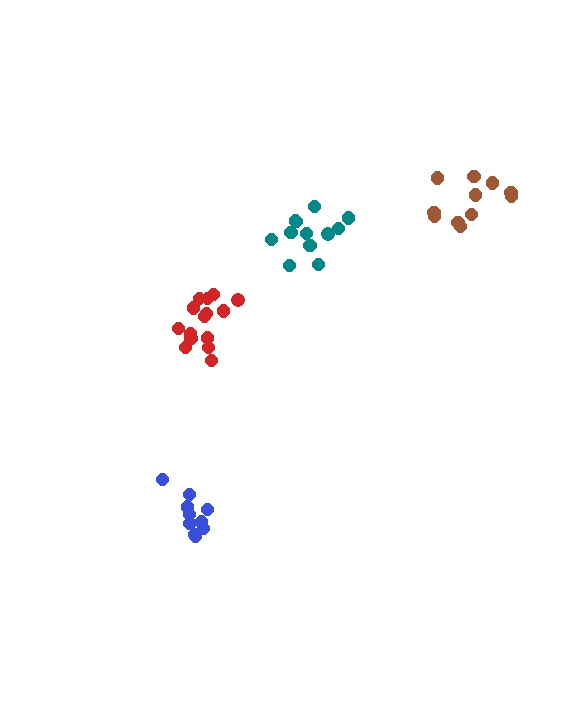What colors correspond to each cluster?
The clusters are colored: teal, red, blue, brown.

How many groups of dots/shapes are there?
There are 4 groups.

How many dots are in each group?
Group 1: 12 dots, Group 2: 15 dots, Group 3: 10 dots, Group 4: 12 dots (49 total).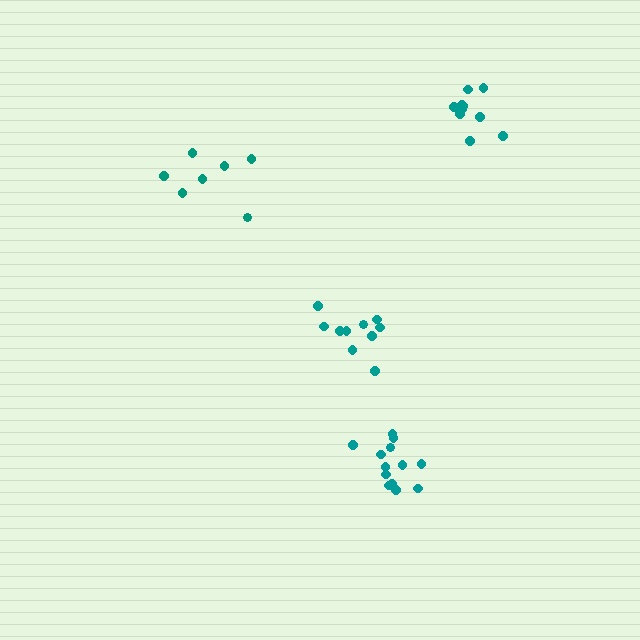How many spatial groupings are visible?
There are 4 spatial groupings.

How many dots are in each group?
Group 1: 7 dots, Group 2: 13 dots, Group 3: 10 dots, Group 4: 10 dots (40 total).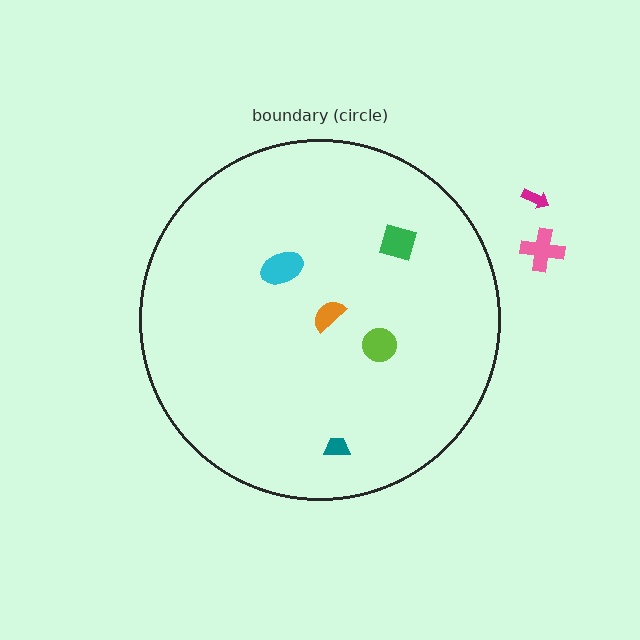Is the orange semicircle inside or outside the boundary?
Inside.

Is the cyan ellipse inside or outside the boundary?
Inside.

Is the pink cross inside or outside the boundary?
Outside.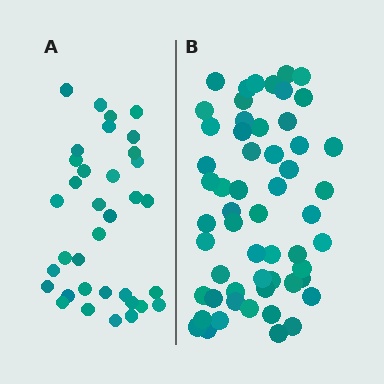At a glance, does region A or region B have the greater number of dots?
Region B (the right region) has more dots.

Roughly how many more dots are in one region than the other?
Region B has approximately 20 more dots than region A.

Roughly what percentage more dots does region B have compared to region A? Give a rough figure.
About 60% more.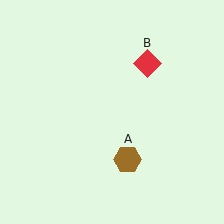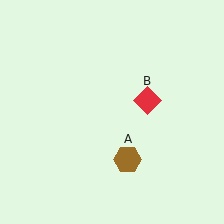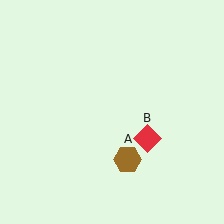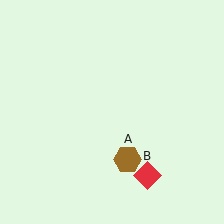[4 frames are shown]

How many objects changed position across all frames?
1 object changed position: red diamond (object B).